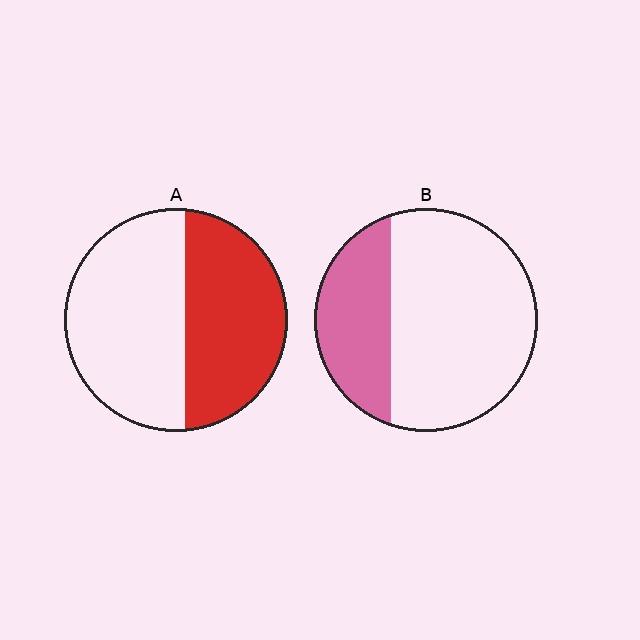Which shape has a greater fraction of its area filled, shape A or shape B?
Shape A.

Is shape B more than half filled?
No.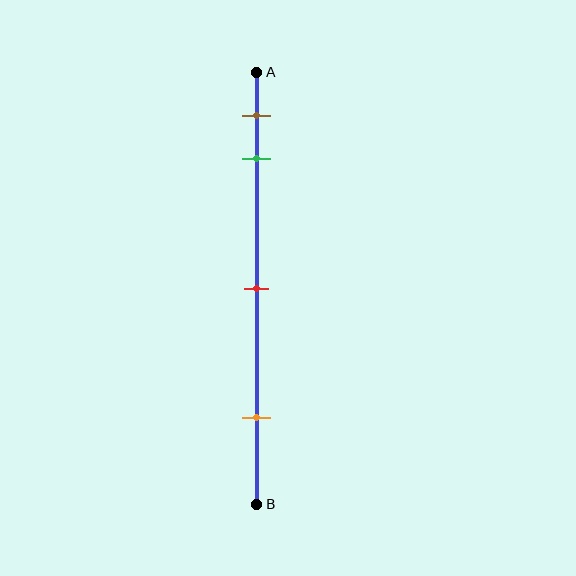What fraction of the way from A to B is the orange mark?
The orange mark is approximately 80% (0.8) of the way from A to B.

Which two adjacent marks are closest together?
The brown and green marks are the closest adjacent pair.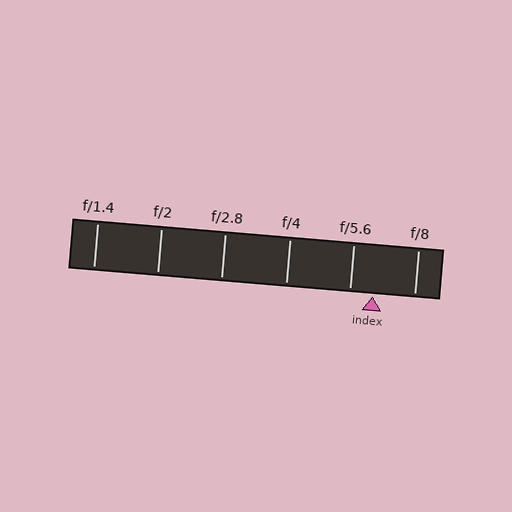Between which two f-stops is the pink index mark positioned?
The index mark is between f/5.6 and f/8.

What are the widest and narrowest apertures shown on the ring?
The widest aperture shown is f/1.4 and the narrowest is f/8.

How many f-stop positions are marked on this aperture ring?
There are 6 f-stop positions marked.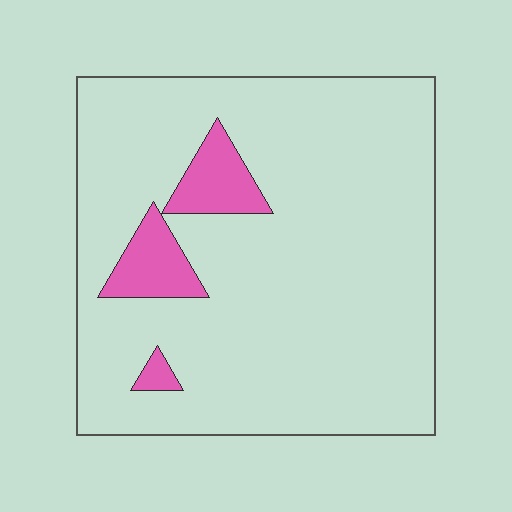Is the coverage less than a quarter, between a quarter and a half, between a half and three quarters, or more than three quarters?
Less than a quarter.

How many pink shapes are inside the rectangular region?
3.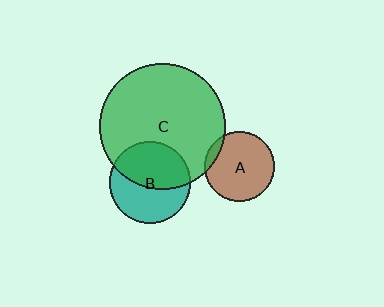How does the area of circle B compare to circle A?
Approximately 1.3 times.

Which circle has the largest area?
Circle C (green).